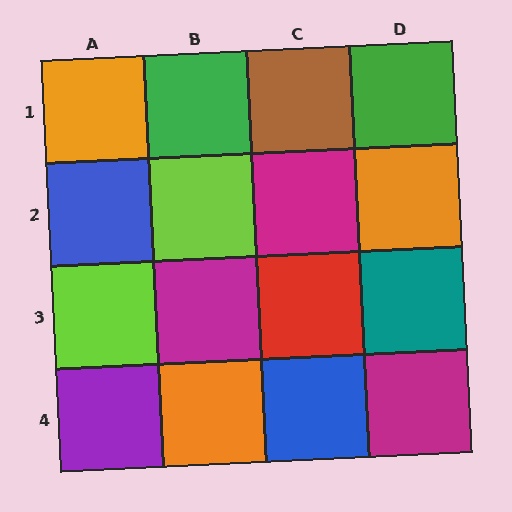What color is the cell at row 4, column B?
Orange.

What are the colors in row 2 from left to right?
Blue, lime, magenta, orange.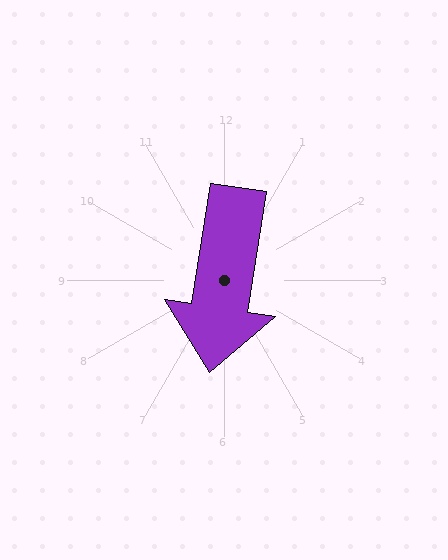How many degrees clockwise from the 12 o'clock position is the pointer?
Approximately 189 degrees.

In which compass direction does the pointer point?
South.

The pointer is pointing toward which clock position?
Roughly 6 o'clock.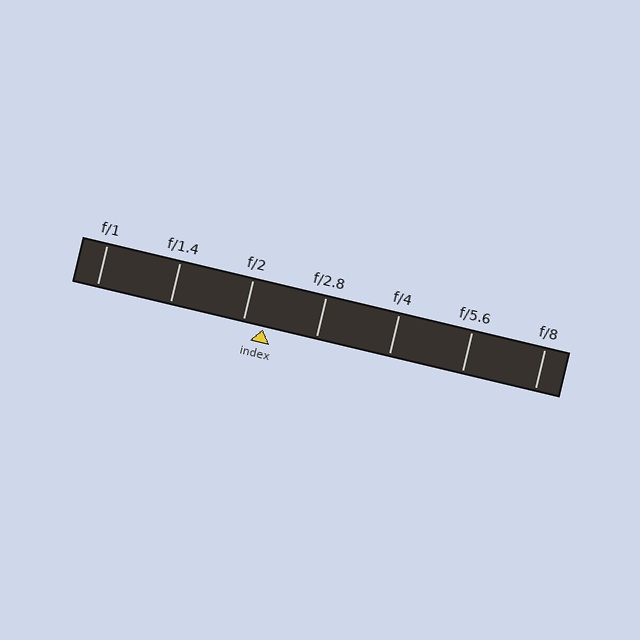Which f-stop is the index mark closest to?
The index mark is closest to f/2.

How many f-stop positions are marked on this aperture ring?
There are 7 f-stop positions marked.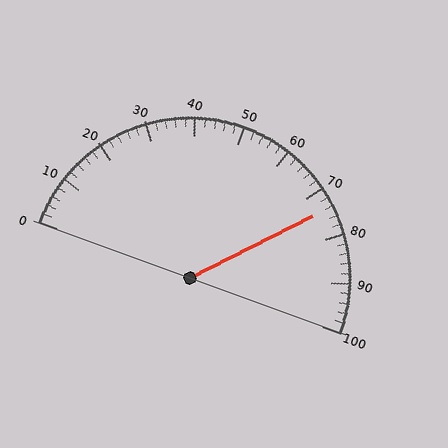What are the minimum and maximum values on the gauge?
The gauge ranges from 0 to 100.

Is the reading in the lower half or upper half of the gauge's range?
The reading is in the upper half of the range (0 to 100).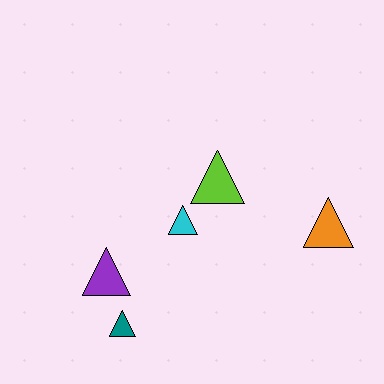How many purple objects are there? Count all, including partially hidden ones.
There is 1 purple object.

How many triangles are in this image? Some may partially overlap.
There are 5 triangles.